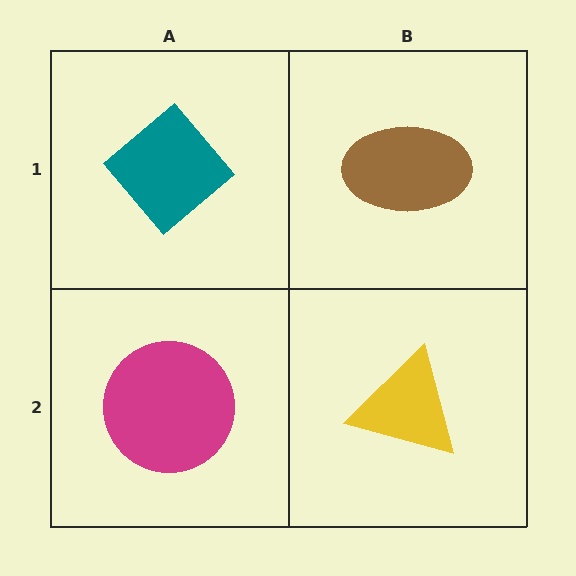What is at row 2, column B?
A yellow triangle.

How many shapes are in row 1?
2 shapes.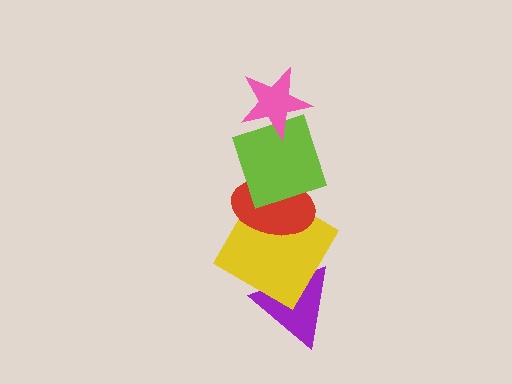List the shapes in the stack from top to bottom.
From top to bottom: the pink star, the lime square, the red ellipse, the yellow diamond, the purple triangle.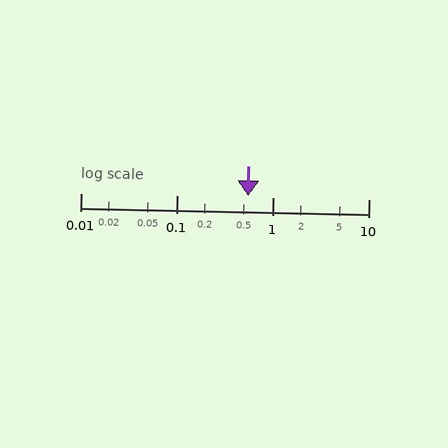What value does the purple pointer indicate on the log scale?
The pointer indicates approximately 0.55.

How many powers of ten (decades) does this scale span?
The scale spans 3 decades, from 0.01 to 10.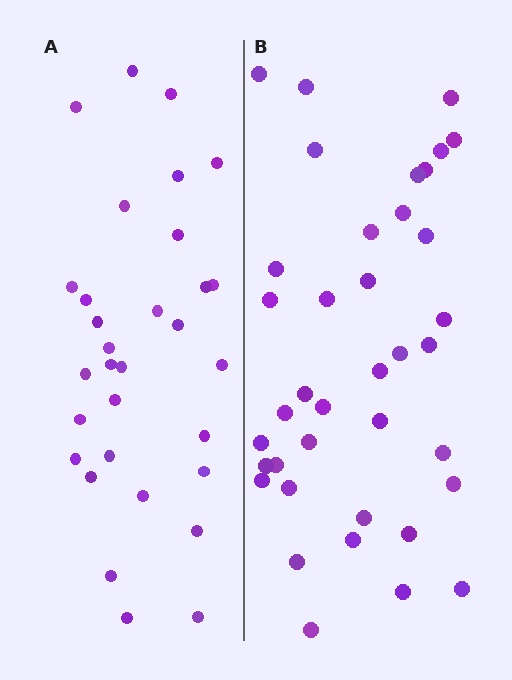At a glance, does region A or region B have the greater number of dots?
Region B (the right region) has more dots.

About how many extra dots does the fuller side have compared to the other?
Region B has roughly 8 or so more dots than region A.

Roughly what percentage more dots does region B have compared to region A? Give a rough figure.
About 25% more.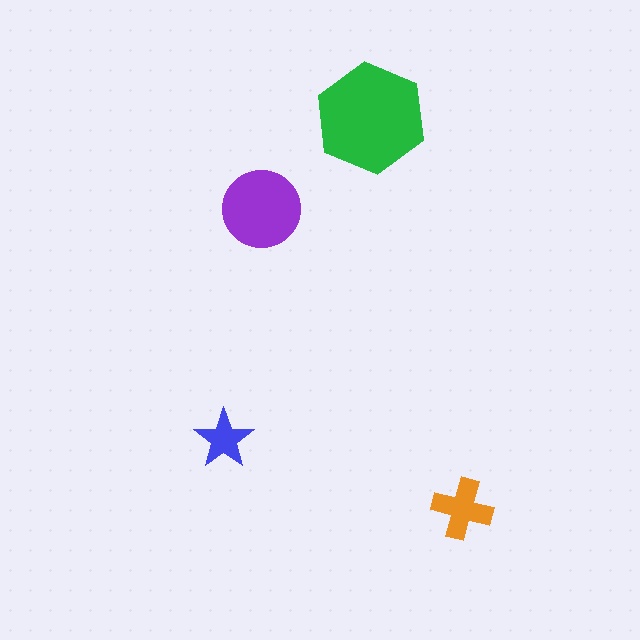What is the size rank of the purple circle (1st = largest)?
2nd.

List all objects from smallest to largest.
The blue star, the orange cross, the purple circle, the green hexagon.